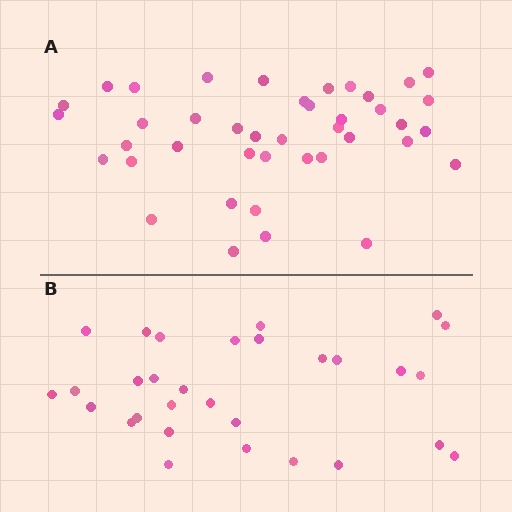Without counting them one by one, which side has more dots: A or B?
Region A (the top region) has more dots.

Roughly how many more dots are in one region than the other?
Region A has roughly 12 or so more dots than region B.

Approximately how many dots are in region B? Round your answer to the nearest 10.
About 30 dots.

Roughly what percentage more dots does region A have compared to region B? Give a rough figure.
About 35% more.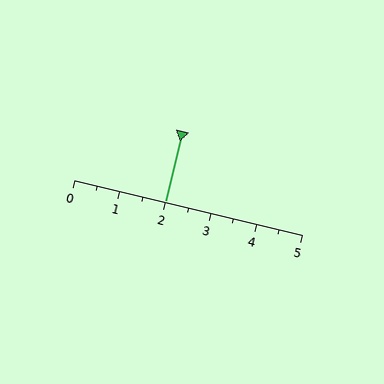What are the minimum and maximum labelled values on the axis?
The axis runs from 0 to 5.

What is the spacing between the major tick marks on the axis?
The major ticks are spaced 1 apart.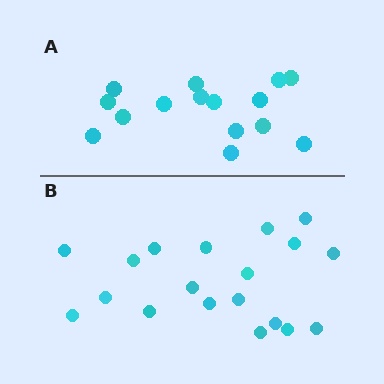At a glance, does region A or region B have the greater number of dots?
Region B (the bottom region) has more dots.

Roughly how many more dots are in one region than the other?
Region B has about 4 more dots than region A.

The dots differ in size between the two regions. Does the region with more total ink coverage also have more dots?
No. Region A has more total ink coverage because its dots are larger, but region B actually contains more individual dots. Total area can be misleading — the number of items is what matters here.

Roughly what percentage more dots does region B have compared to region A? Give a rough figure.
About 25% more.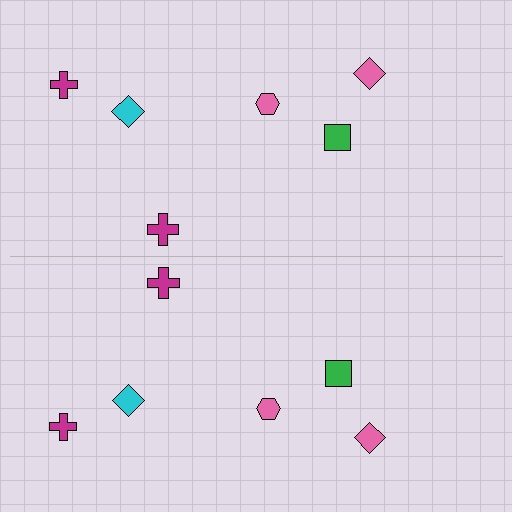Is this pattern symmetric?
Yes, this pattern has bilateral (reflection) symmetry.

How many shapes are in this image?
There are 12 shapes in this image.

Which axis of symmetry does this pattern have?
The pattern has a horizontal axis of symmetry running through the center of the image.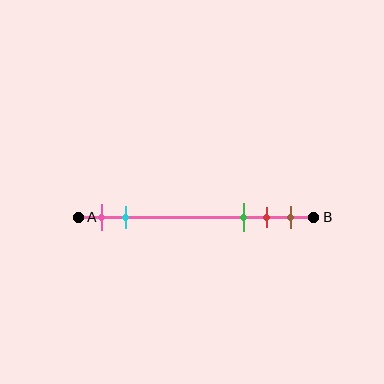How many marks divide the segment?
There are 5 marks dividing the segment.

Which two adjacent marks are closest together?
The red and brown marks are the closest adjacent pair.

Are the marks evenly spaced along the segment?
No, the marks are not evenly spaced.